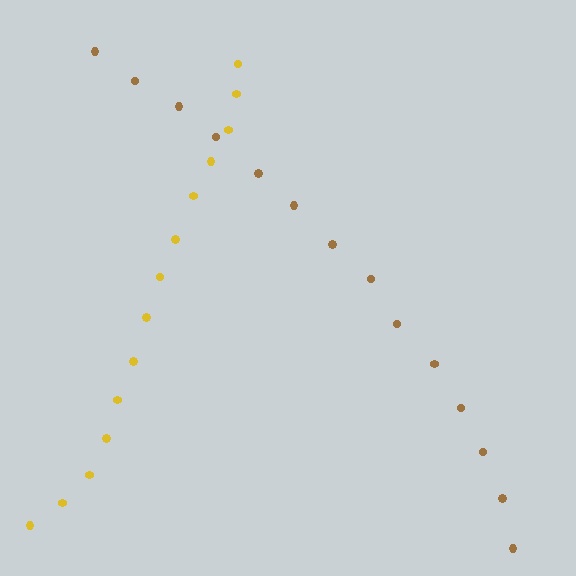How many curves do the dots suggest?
There are 2 distinct paths.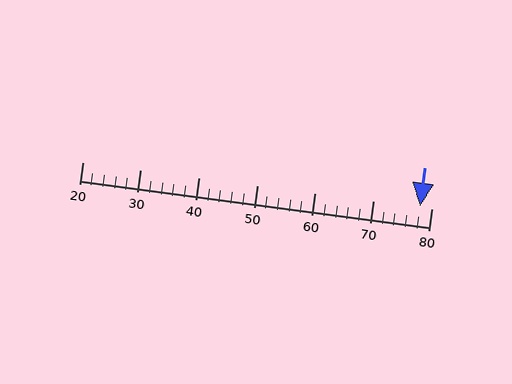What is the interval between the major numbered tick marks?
The major tick marks are spaced 10 units apart.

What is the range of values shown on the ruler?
The ruler shows values from 20 to 80.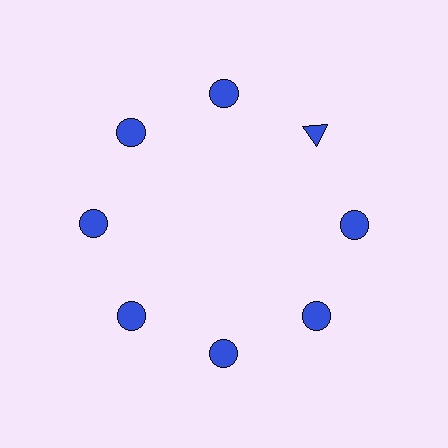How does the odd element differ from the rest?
It has a different shape: triangle instead of circle.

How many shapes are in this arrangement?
There are 8 shapes arranged in a ring pattern.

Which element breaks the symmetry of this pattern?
The blue triangle at roughly the 2 o'clock position breaks the symmetry. All other shapes are blue circles.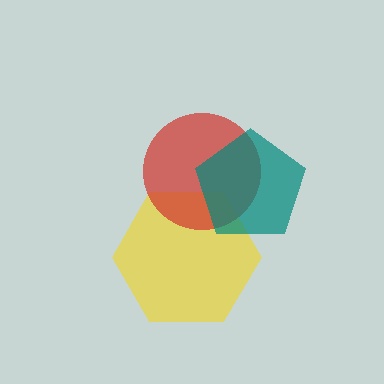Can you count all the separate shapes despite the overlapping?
Yes, there are 3 separate shapes.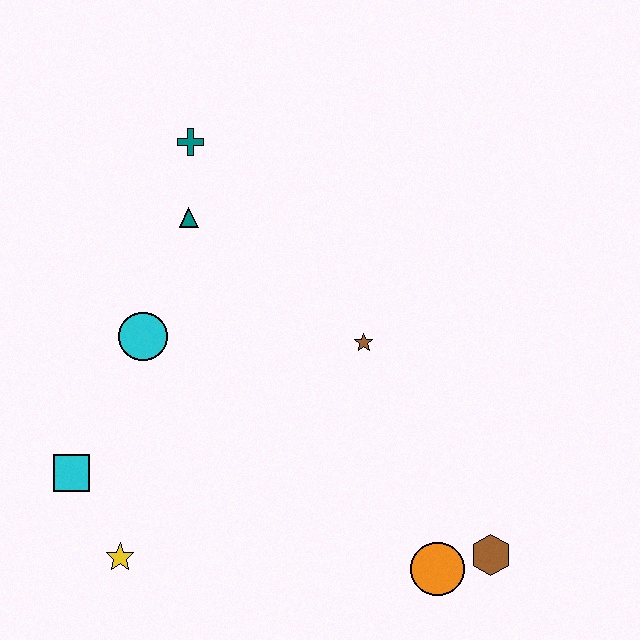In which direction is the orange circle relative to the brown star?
The orange circle is below the brown star.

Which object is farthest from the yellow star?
The teal cross is farthest from the yellow star.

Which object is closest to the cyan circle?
The teal triangle is closest to the cyan circle.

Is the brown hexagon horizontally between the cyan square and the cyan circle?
No